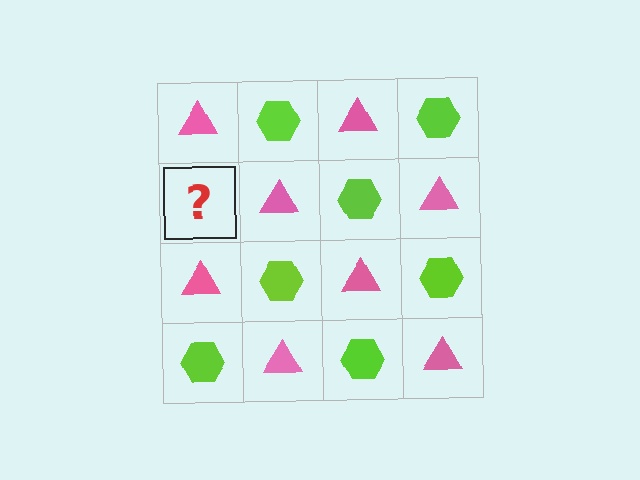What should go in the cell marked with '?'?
The missing cell should contain a lime hexagon.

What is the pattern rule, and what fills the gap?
The rule is that it alternates pink triangle and lime hexagon in a checkerboard pattern. The gap should be filled with a lime hexagon.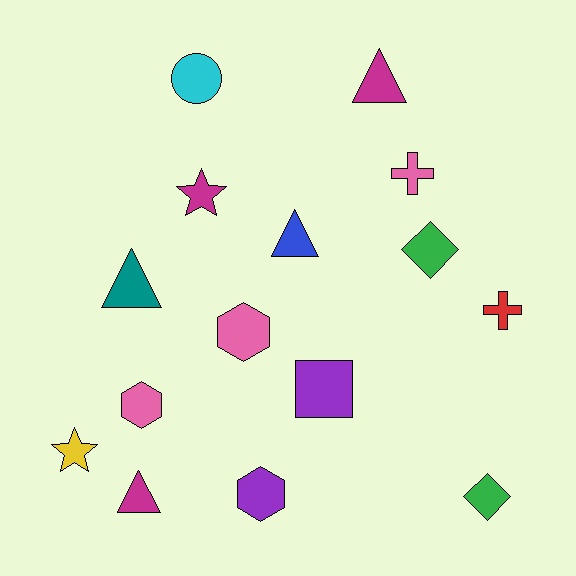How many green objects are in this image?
There are 2 green objects.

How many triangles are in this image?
There are 4 triangles.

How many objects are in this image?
There are 15 objects.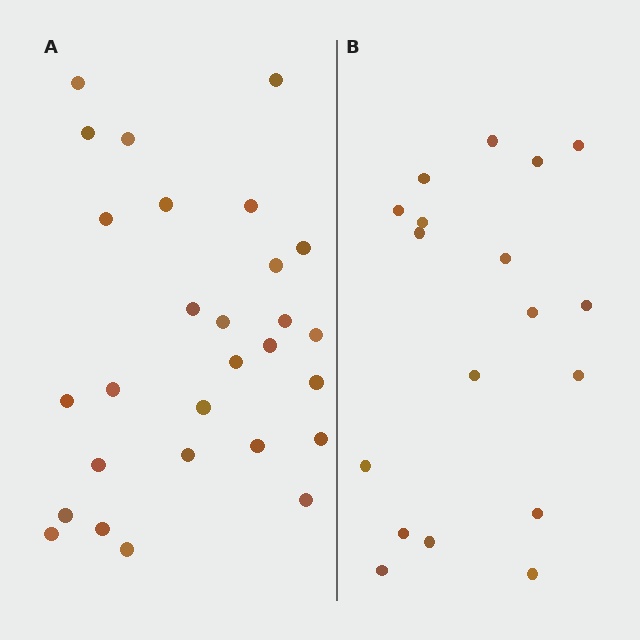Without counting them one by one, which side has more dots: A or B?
Region A (the left region) has more dots.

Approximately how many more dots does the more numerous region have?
Region A has roughly 10 or so more dots than region B.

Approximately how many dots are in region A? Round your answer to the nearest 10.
About 30 dots. (The exact count is 28, which rounds to 30.)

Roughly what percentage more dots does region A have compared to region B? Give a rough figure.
About 55% more.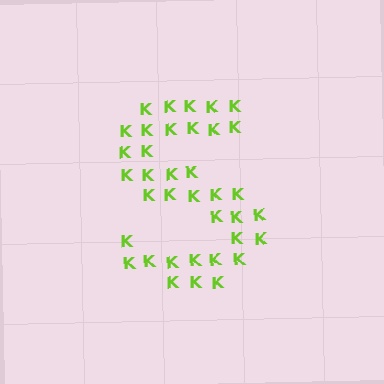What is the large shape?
The large shape is the letter S.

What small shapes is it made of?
It is made of small letter K's.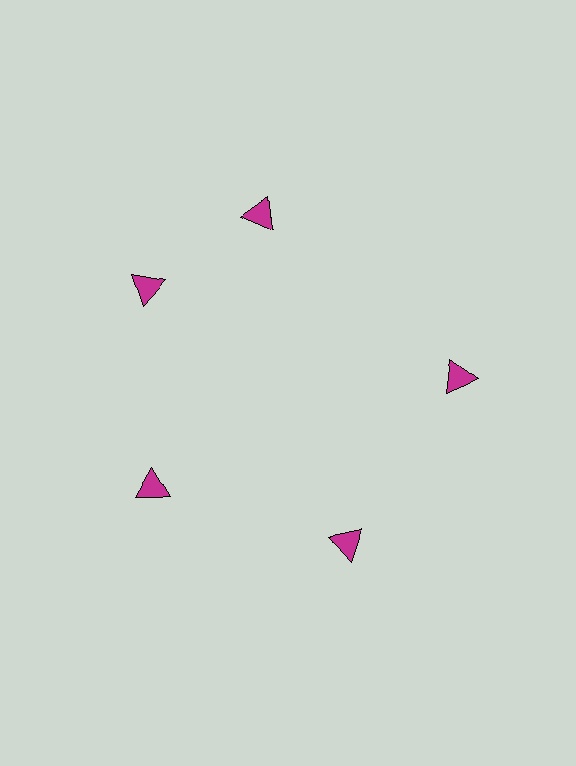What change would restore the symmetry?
The symmetry would be restored by rotating it back into even spacing with its neighbors so that all 5 triangles sit at equal angles and equal distance from the center.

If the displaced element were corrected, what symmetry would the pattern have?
It would have 5-fold rotational symmetry — the pattern would map onto itself every 72 degrees.